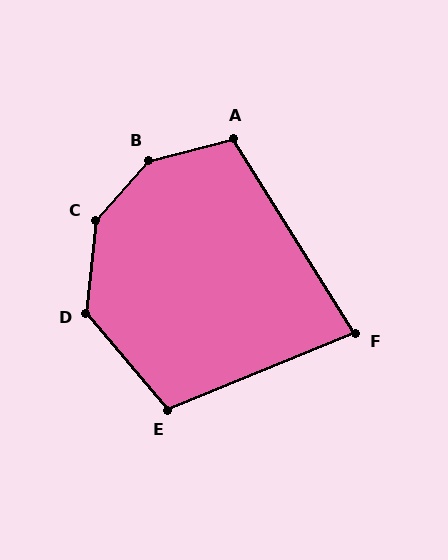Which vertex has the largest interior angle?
B, at approximately 146 degrees.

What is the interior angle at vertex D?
Approximately 134 degrees (obtuse).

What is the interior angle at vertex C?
Approximately 144 degrees (obtuse).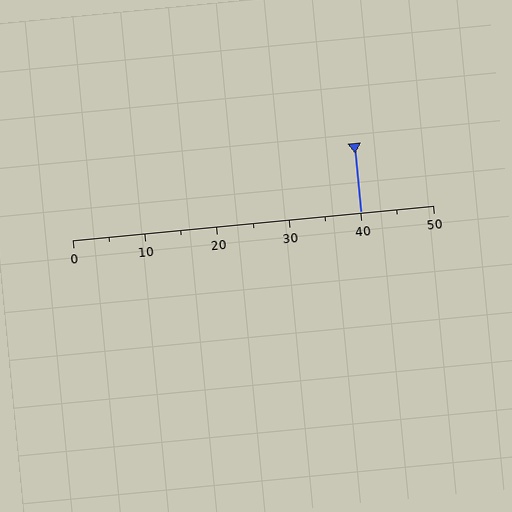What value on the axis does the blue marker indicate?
The marker indicates approximately 40.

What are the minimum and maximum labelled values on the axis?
The axis runs from 0 to 50.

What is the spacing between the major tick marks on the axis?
The major ticks are spaced 10 apart.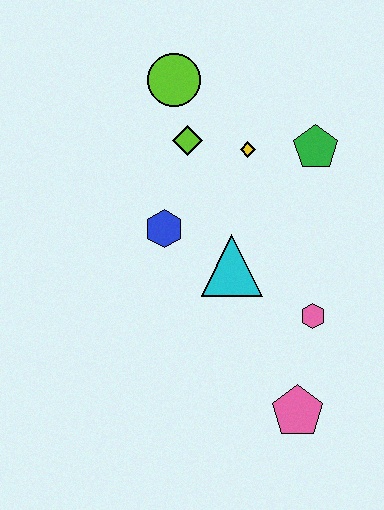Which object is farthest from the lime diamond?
The pink pentagon is farthest from the lime diamond.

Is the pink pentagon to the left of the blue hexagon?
No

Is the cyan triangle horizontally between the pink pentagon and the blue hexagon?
Yes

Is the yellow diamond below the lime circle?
Yes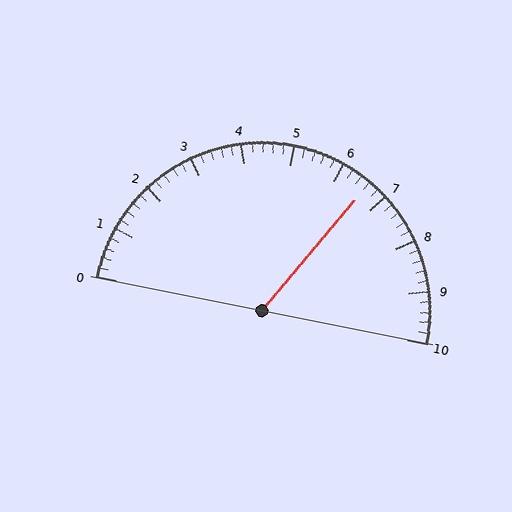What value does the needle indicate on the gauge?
The needle indicates approximately 6.6.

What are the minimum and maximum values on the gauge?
The gauge ranges from 0 to 10.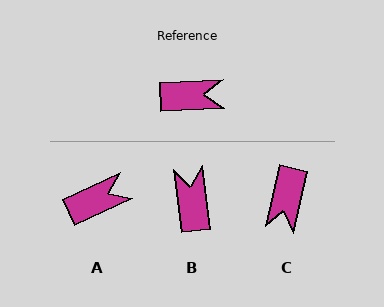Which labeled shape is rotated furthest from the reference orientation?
C, about 106 degrees away.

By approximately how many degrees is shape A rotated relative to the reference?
Approximately 22 degrees counter-clockwise.